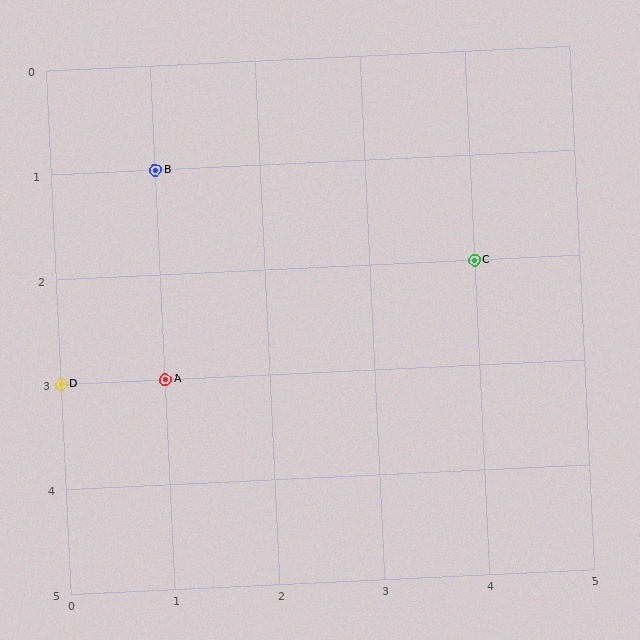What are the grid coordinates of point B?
Point B is at grid coordinates (1, 1).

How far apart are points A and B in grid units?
Points A and B are 2 rows apart.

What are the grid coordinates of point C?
Point C is at grid coordinates (4, 2).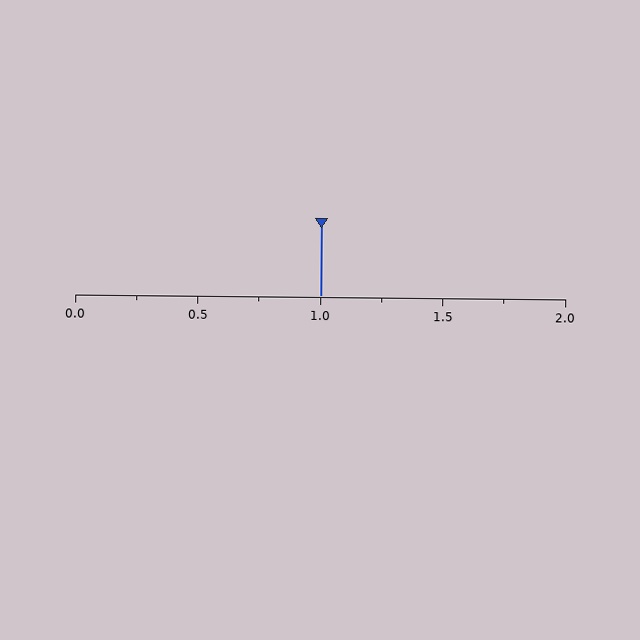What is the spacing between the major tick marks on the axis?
The major ticks are spaced 0.5 apart.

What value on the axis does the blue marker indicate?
The marker indicates approximately 1.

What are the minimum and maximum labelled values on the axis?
The axis runs from 0.0 to 2.0.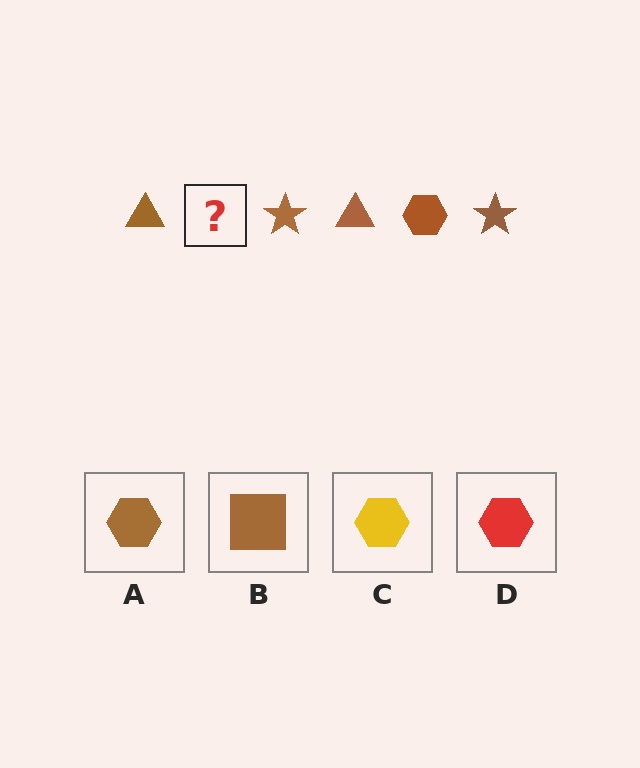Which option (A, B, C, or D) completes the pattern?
A.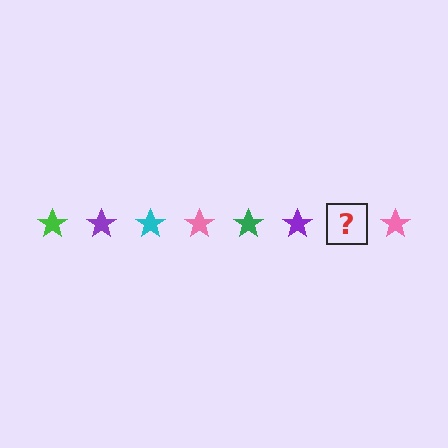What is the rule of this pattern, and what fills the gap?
The rule is that the pattern cycles through green, purple, cyan, pink stars. The gap should be filled with a cyan star.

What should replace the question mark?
The question mark should be replaced with a cyan star.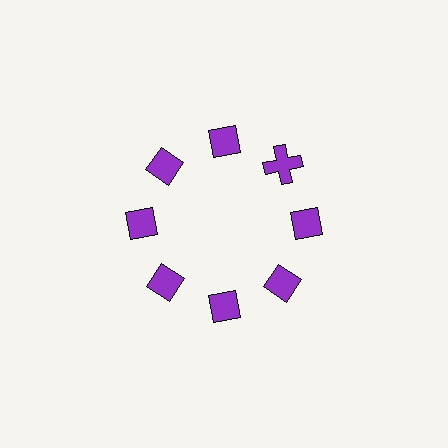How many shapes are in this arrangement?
There are 8 shapes arranged in a ring pattern.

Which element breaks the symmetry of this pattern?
The purple cross at roughly the 2 o'clock position breaks the symmetry. All other shapes are purple diamonds.